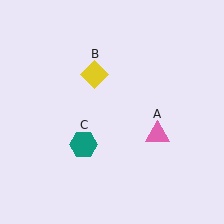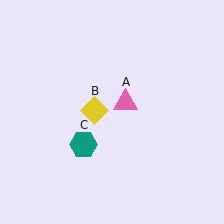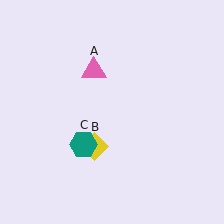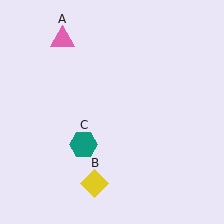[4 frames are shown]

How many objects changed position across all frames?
2 objects changed position: pink triangle (object A), yellow diamond (object B).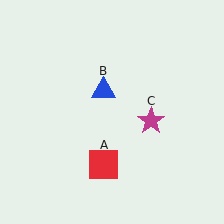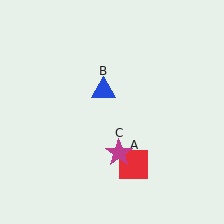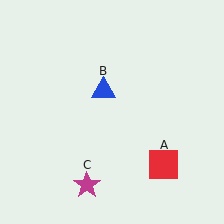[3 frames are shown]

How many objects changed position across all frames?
2 objects changed position: red square (object A), magenta star (object C).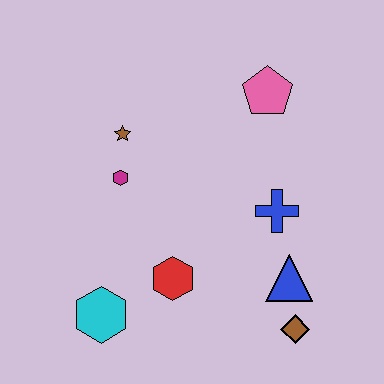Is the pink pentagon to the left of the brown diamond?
Yes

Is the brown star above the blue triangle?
Yes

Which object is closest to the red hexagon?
The cyan hexagon is closest to the red hexagon.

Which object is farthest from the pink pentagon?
The cyan hexagon is farthest from the pink pentagon.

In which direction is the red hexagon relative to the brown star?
The red hexagon is below the brown star.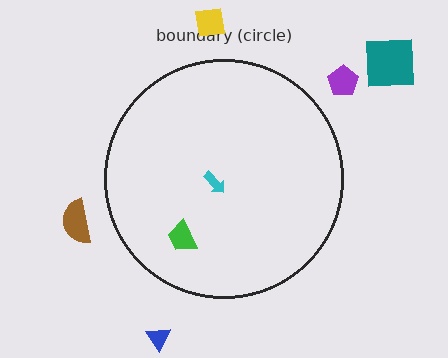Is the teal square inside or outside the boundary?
Outside.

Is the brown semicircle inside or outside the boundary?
Outside.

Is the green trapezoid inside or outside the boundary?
Inside.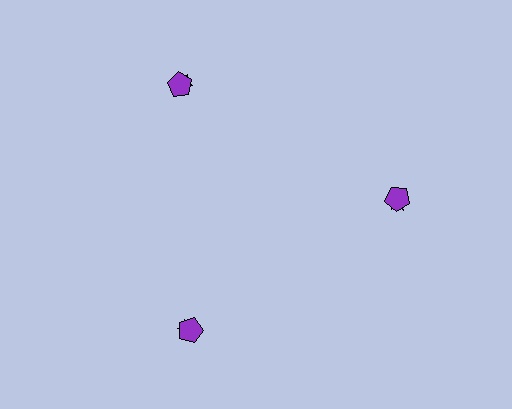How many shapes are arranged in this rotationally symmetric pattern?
There are 6 shapes, arranged in 3 groups of 2.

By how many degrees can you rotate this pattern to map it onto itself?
The pattern maps onto itself every 120 degrees of rotation.